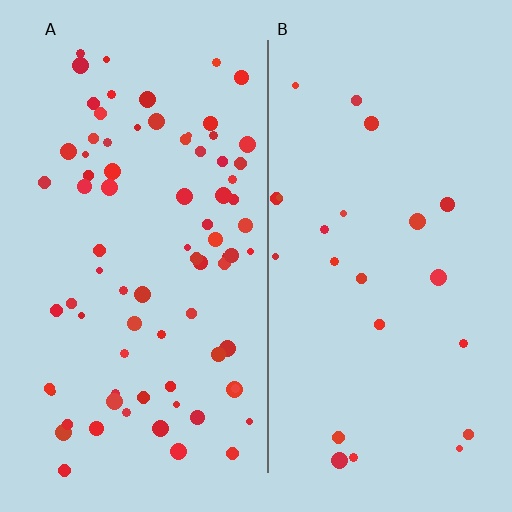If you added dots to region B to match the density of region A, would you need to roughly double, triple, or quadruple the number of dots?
Approximately triple.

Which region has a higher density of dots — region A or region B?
A (the left).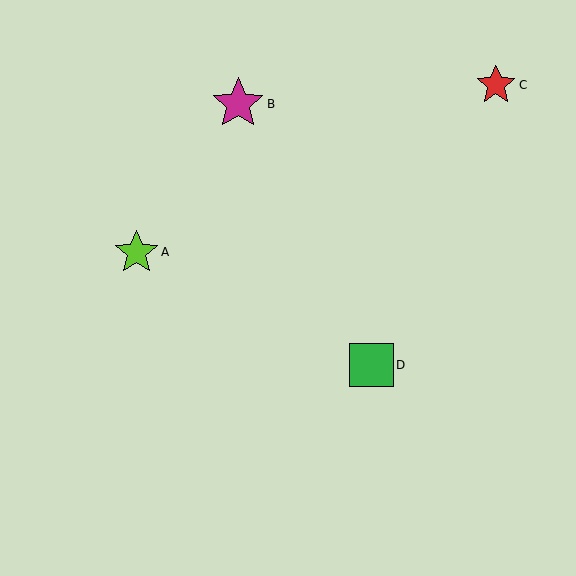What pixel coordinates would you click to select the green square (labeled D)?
Click at (372, 365) to select the green square D.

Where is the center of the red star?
The center of the red star is at (496, 85).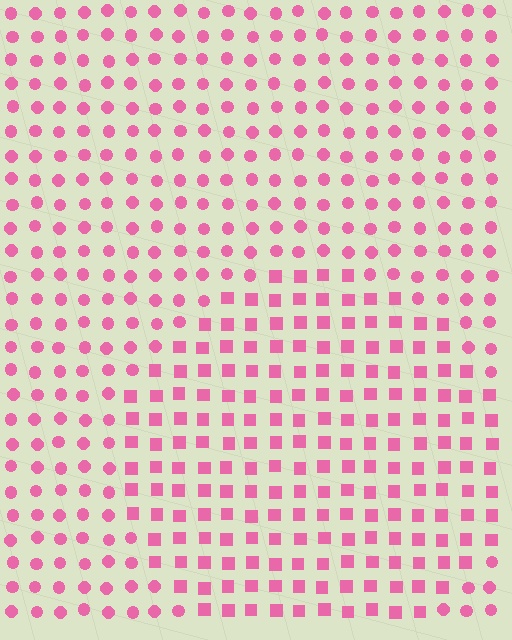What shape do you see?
I see a circle.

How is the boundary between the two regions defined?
The boundary is defined by a change in element shape: squares inside vs. circles outside. All elements share the same color and spacing.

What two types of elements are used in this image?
The image uses squares inside the circle region and circles outside it.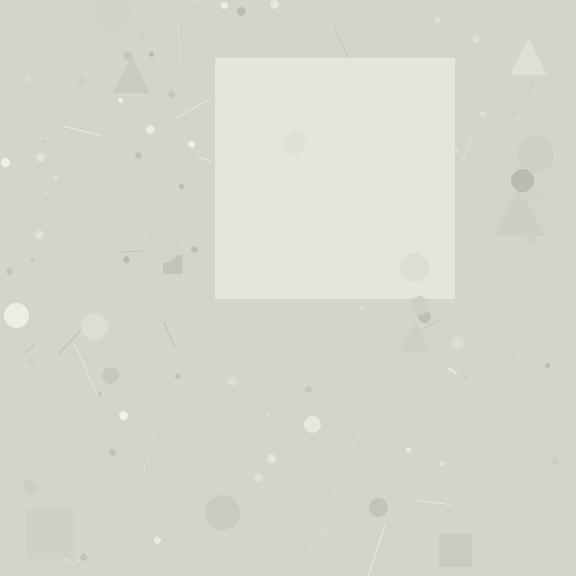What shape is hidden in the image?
A square is hidden in the image.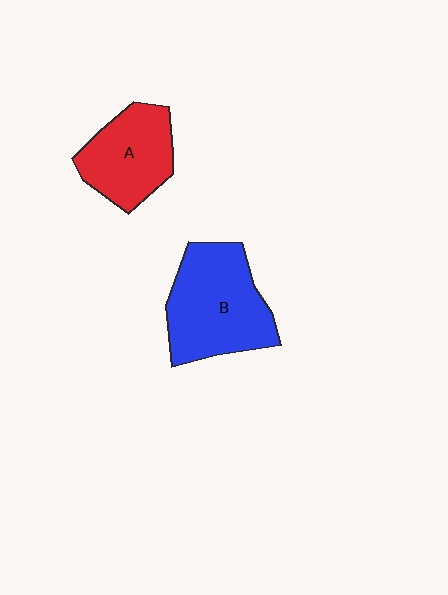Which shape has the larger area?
Shape B (blue).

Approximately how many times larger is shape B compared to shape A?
Approximately 1.4 times.